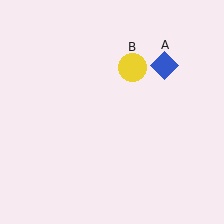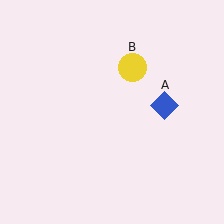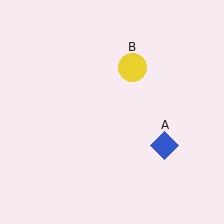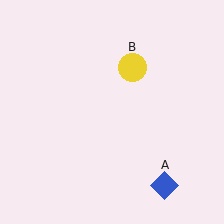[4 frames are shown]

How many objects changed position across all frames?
1 object changed position: blue diamond (object A).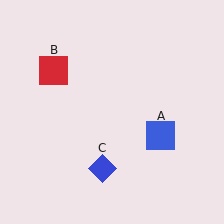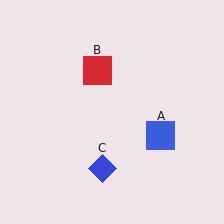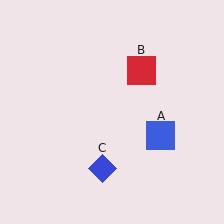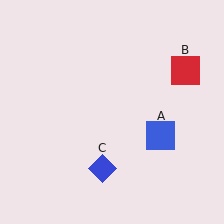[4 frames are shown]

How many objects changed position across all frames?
1 object changed position: red square (object B).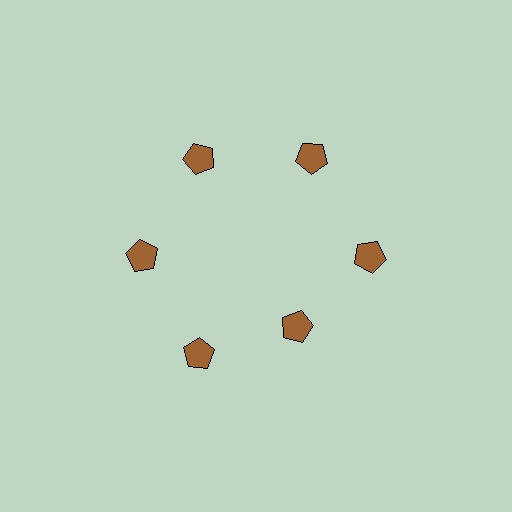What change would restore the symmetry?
The symmetry would be restored by moving it outward, back onto the ring so that all 6 pentagons sit at equal angles and equal distance from the center.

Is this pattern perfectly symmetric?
No. The 6 brown pentagons are arranged in a ring, but one element near the 5 o'clock position is pulled inward toward the center, breaking the 6-fold rotational symmetry.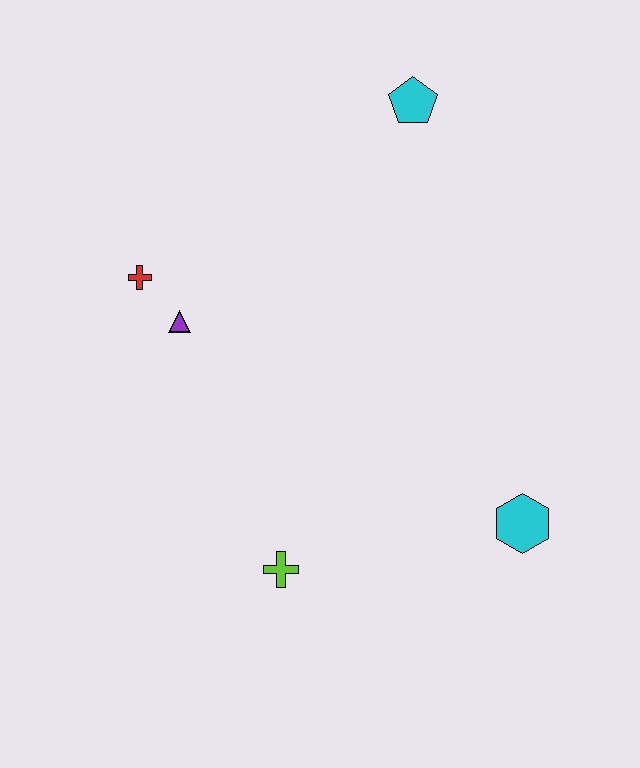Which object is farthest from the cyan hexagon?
The red cross is farthest from the cyan hexagon.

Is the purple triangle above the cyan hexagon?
Yes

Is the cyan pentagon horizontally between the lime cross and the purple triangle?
No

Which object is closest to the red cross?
The purple triangle is closest to the red cross.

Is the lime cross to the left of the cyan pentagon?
Yes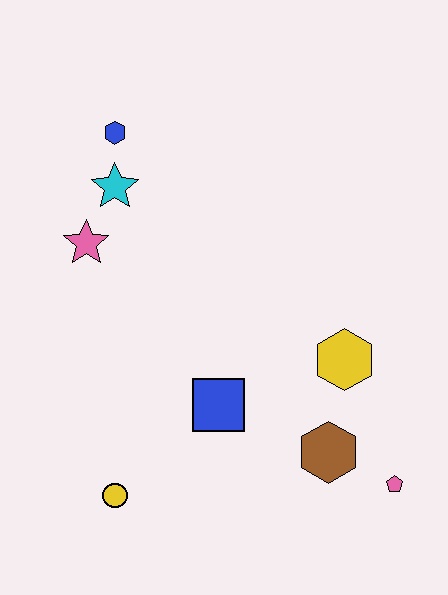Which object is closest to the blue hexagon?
The cyan star is closest to the blue hexagon.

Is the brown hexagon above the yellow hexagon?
No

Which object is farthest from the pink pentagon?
The blue hexagon is farthest from the pink pentagon.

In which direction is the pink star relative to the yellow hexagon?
The pink star is to the left of the yellow hexagon.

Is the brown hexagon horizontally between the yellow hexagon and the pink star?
Yes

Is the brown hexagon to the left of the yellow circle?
No